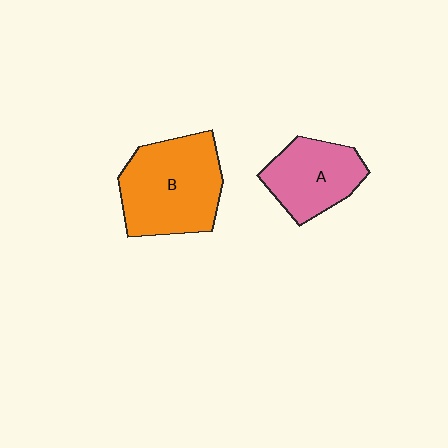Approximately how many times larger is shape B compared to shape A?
Approximately 1.5 times.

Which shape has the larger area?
Shape B (orange).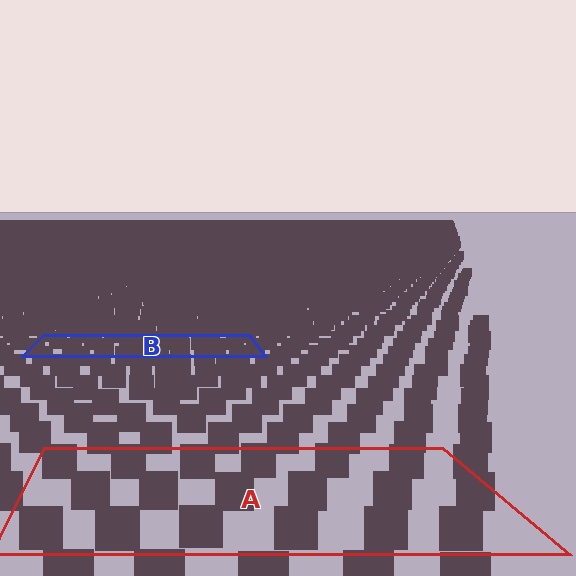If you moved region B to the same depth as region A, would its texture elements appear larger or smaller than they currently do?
They would appear larger. At a closer depth, the same texture elements are projected at a bigger on-screen size.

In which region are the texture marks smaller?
The texture marks are smaller in region B, because it is farther away.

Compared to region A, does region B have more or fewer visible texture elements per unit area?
Region B has more texture elements per unit area — they are packed more densely because it is farther away.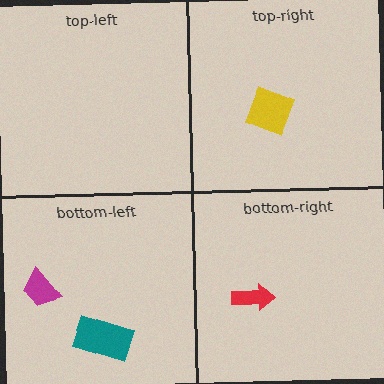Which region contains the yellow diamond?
The top-right region.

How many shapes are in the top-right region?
1.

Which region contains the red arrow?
The bottom-right region.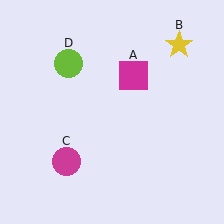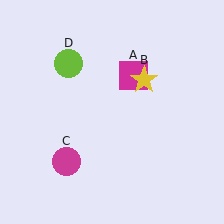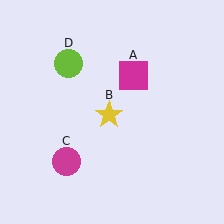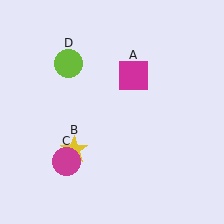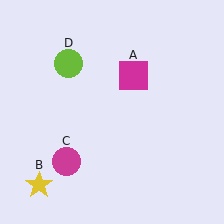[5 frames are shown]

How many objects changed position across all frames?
1 object changed position: yellow star (object B).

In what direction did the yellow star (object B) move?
The yellow star (object B) moved down and to the left.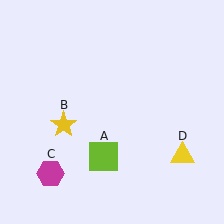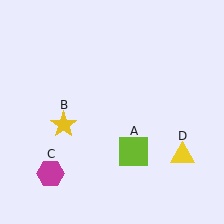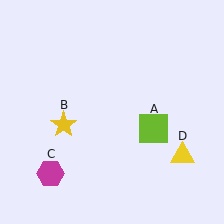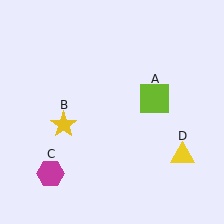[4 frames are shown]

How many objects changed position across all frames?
1 object changed position: lime square (object A).